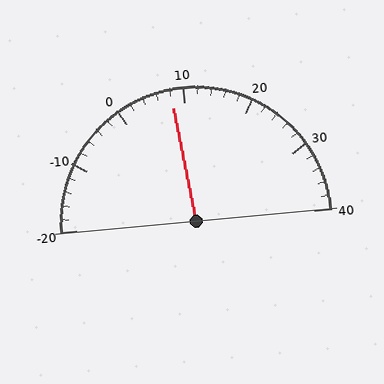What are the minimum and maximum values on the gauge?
The gauge ranges from -20 to 40.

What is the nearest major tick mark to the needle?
The nearest major tick mark is 10.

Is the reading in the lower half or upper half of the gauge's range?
The reading is in the lower half of the range (-20 to 40).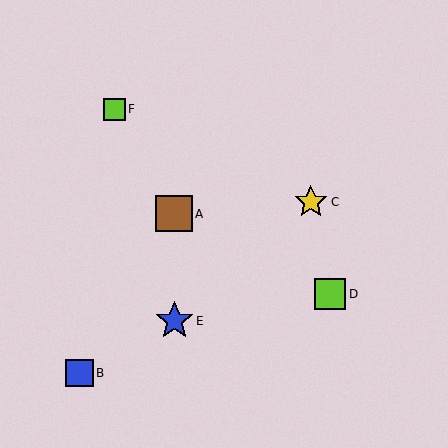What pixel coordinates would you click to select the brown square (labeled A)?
Click at (174, 214) to select the brown square A.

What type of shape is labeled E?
Shape E is a blue star.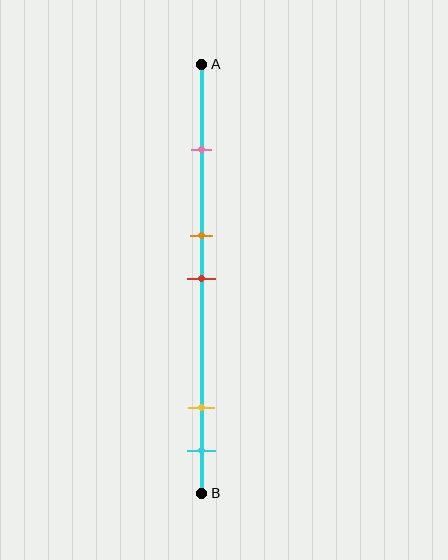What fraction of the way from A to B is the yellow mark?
The yellow mark is approximately 80% (0.8) of the way from A to B.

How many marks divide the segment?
There are 5 marks dividing the segment.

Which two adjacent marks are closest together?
The orange and red marks are the closest adjacent pair.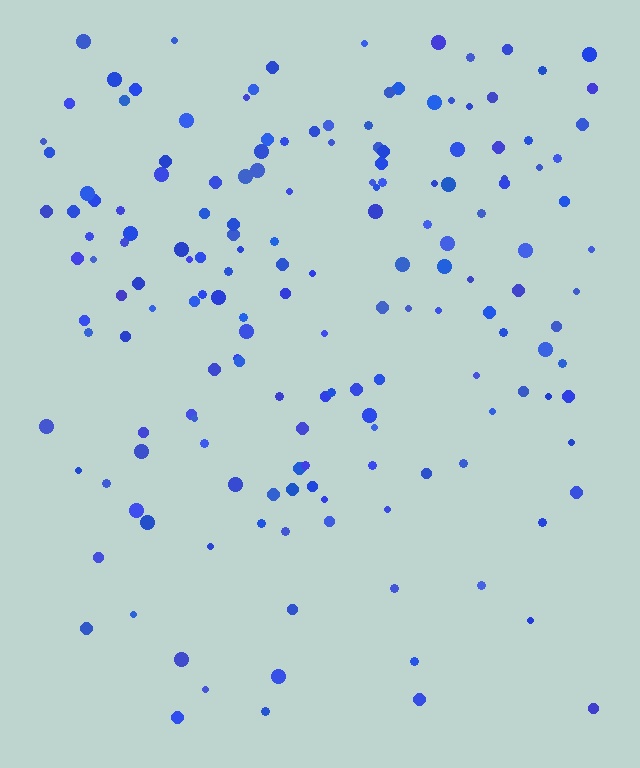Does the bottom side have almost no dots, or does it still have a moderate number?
Still a moderate number, just noticeably fewer than the top.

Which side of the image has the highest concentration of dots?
The top.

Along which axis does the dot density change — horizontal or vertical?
Vertical.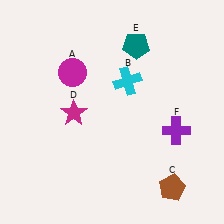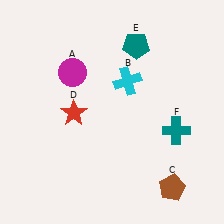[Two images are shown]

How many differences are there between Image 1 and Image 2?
There are 2 differences between the two images.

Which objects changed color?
D changed from magenta to red. F changed from purple to teal.